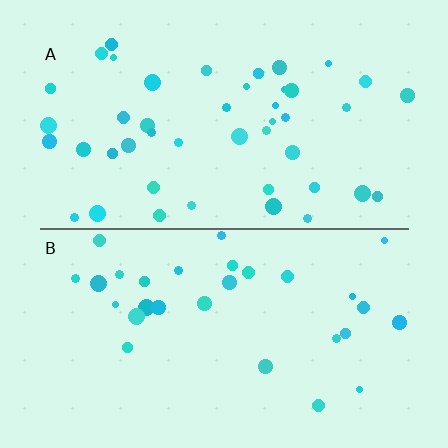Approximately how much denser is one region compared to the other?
Approximately 1.5× — region A over region B.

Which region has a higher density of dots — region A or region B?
A (the top).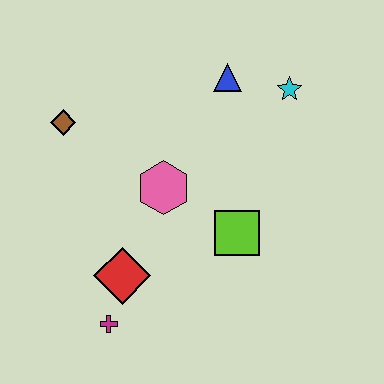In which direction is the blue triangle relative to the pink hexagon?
The blue triangle is above the pink hexagon.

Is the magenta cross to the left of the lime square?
Yes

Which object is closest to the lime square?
The pink hexagon is closest to the lime square.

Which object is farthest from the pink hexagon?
The cyan star is farthest from the pink hexagon.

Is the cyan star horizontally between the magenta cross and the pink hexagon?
No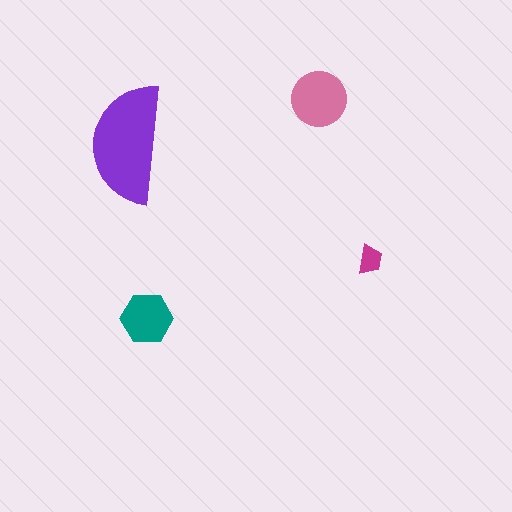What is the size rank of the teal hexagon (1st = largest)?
3rd.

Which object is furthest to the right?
The magenta trapezoid is rightmost.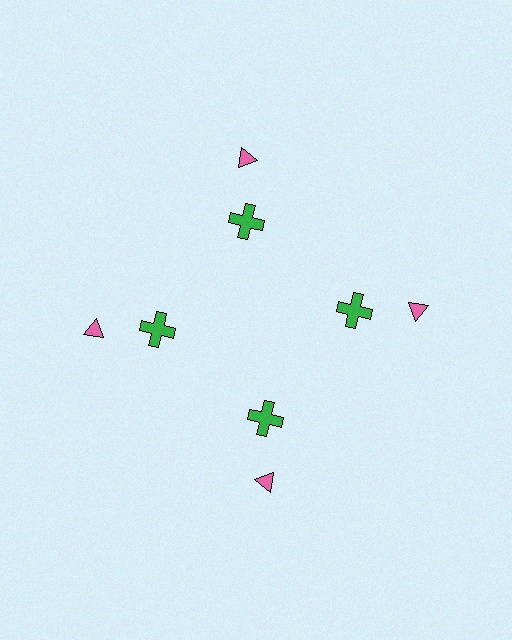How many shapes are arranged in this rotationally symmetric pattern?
There are 8 shapes, arranged in 4 groups of 2.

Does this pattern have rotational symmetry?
Yes, this pattern has 4-fold rotational symmetry. It looks the same after rotating 90 degrees around the center.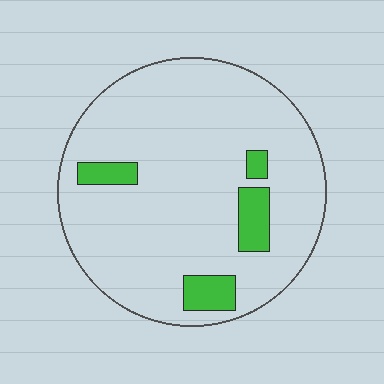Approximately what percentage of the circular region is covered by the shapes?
Approximately 10%.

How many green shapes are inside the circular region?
4.